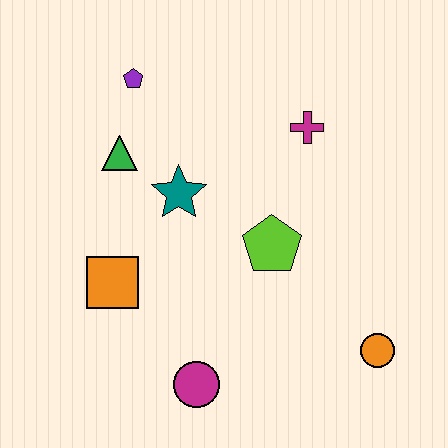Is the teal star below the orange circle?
No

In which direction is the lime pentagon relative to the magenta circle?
The lime pentagon is above the magenta circle.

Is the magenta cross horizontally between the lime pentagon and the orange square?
No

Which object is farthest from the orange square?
The orange circle is farthest from the orange square.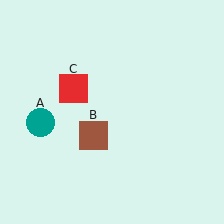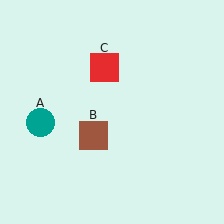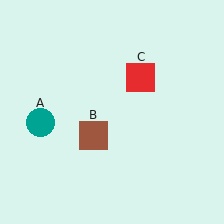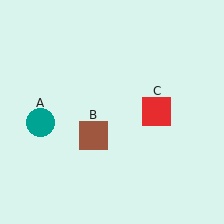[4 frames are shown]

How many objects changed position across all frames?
1 object changed position: red square (object C).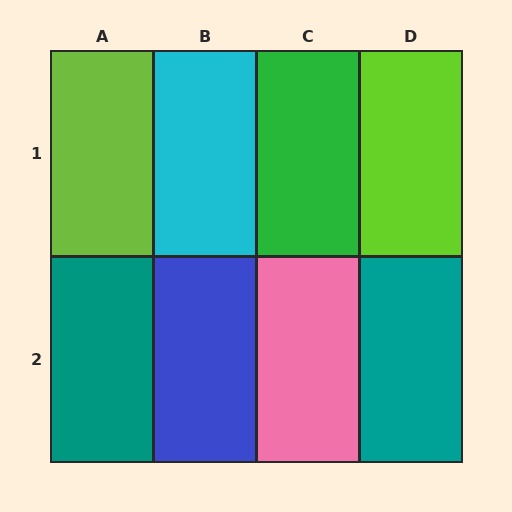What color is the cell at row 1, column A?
Lime.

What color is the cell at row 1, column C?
Green.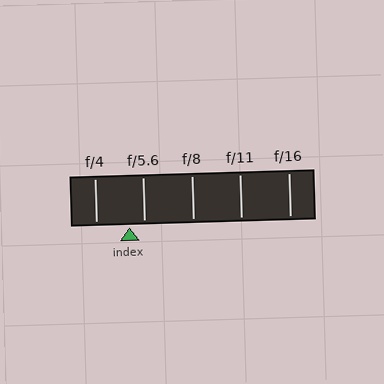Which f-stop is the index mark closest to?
The index mark is closest to f/5.6.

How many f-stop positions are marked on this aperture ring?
There are 5 f-stop positions marked.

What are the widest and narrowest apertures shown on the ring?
The widest aperture shown is f/4 and the narrowest is f/16.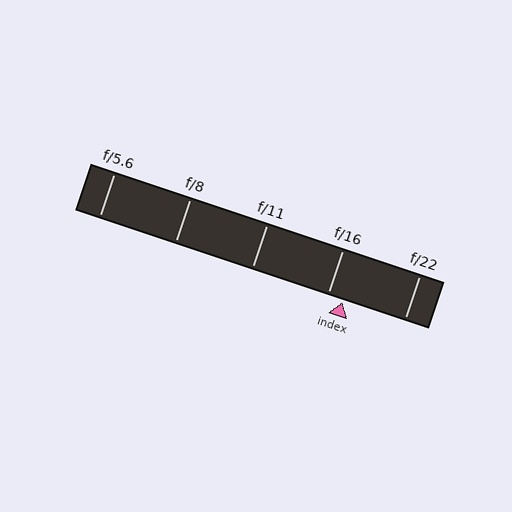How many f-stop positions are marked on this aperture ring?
There are 5 f-stop positions marked.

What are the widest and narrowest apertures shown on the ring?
The widest aperture shown is f/5.6 and the narrowest is f/22.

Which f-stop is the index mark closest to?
The index mark is closest to f/16.